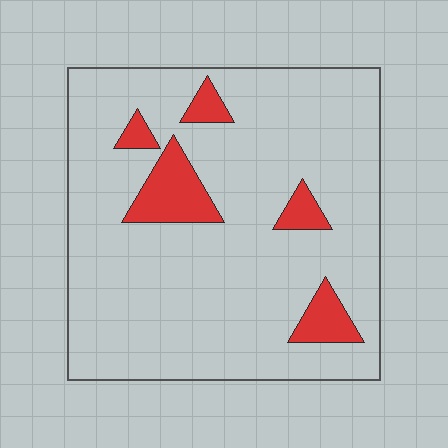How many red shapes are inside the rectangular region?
5.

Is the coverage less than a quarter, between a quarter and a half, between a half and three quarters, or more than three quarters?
Less than a quarter.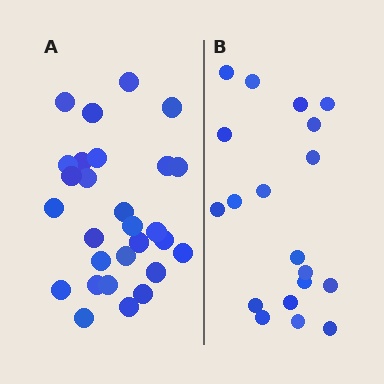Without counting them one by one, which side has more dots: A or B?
Region A (the left region) has more dots.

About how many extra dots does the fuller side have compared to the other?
Region A has roughly 8 or so more dots than region B.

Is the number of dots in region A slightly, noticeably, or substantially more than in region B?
Region A has substantially more. The ratio is roughly 1.5 to 1.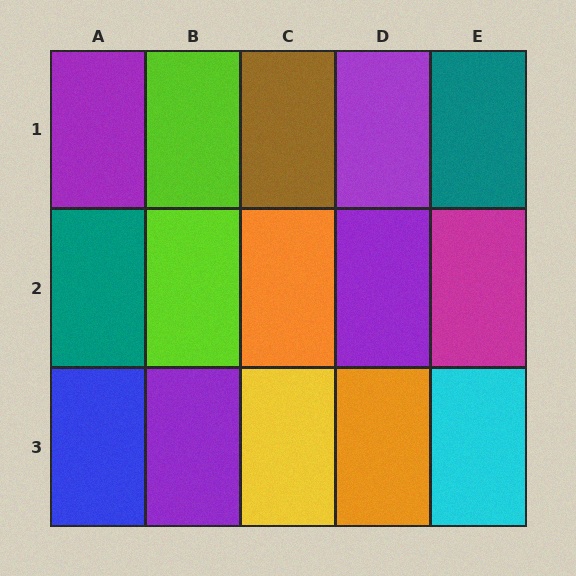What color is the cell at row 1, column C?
Brown.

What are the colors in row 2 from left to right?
Teal, lime, orange, purple, magenta.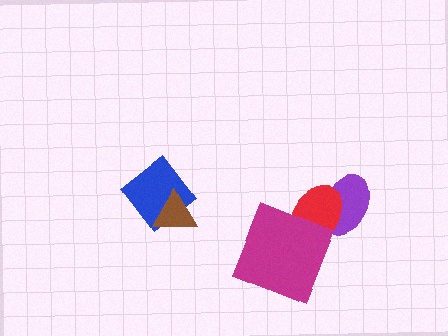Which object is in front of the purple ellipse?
The red ellipse is in front of the purple ellipse.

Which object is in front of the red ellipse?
The magenta square is in front of the red ellipse.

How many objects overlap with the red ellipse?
2 objects overlap with the red ellipse.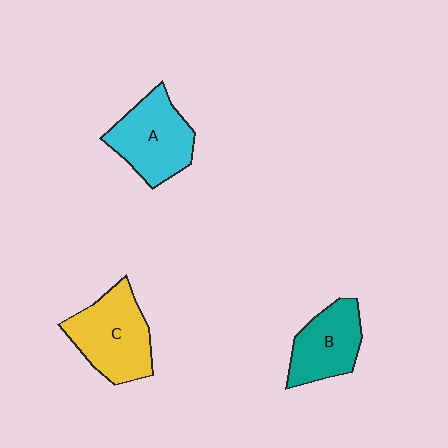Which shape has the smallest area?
Shape B (teal).